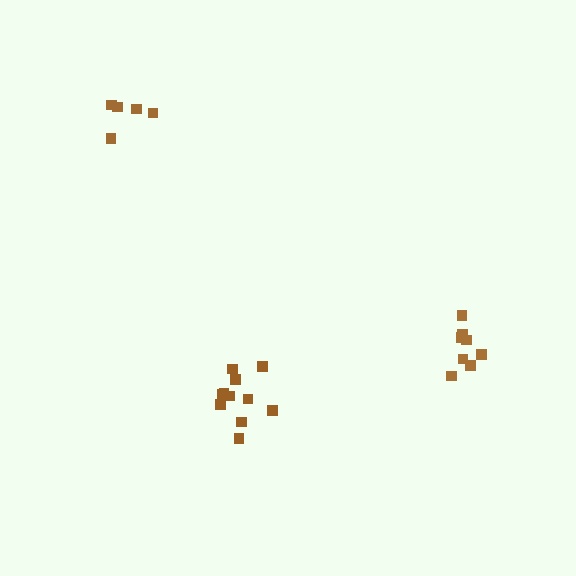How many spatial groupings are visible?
There are 3 spatial groupings.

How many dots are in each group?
Group 1: 11 dots, Group 2: 5 dots, Group 3: 8 dots (24 total).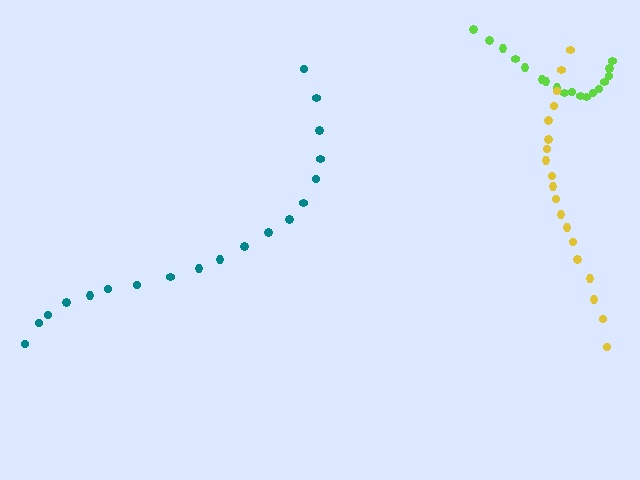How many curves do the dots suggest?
There are 3 distinct paths.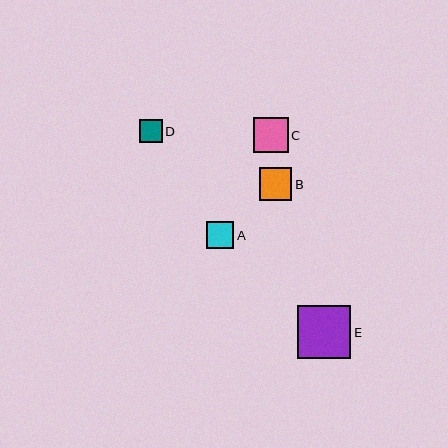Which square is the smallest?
Square D is the smallest with a size of approximately 23 pixels.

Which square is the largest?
Square E is the largest with a size of approximately 53 pixels.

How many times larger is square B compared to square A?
Square B is approximately 1.2 times the size of square A.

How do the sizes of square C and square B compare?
Square C and square B are approximately the same size.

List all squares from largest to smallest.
From largest to smallest: E, C, B, A, D.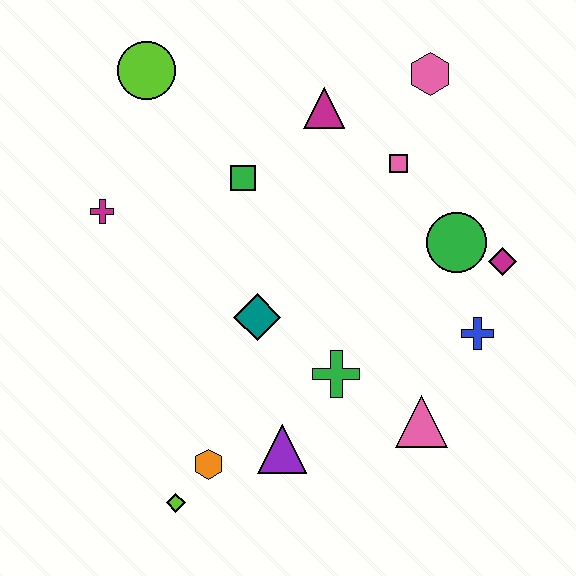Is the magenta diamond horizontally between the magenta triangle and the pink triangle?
No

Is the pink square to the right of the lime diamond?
Yes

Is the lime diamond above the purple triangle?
No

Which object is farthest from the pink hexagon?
The lime diamond is farthest from the pink hexagon.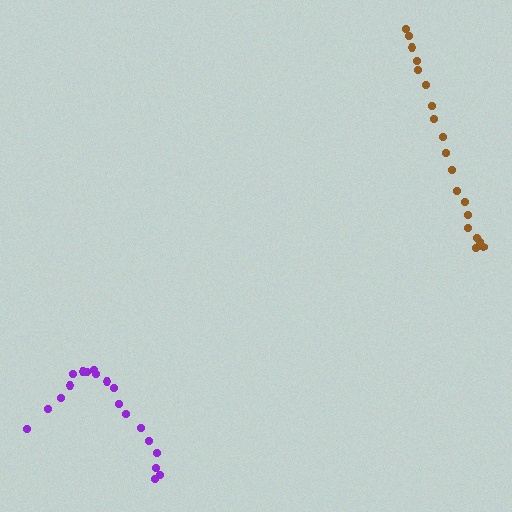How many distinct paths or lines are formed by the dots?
There are 2 distinct paths.